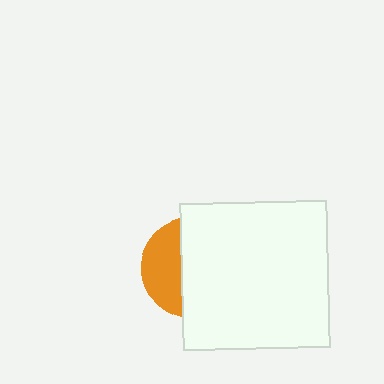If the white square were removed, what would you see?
You would see the complete orange circle.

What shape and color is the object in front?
The object in front is a white square.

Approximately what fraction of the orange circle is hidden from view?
Roughly 63% of the orange circle is hidden behind the white square.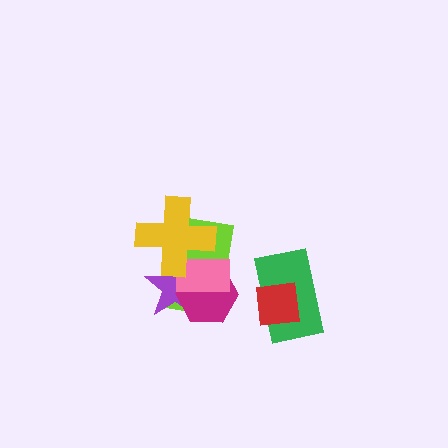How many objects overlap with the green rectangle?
1 object overlaps with the green rectangle.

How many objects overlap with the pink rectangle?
4 objects overlap with the pink rectangle.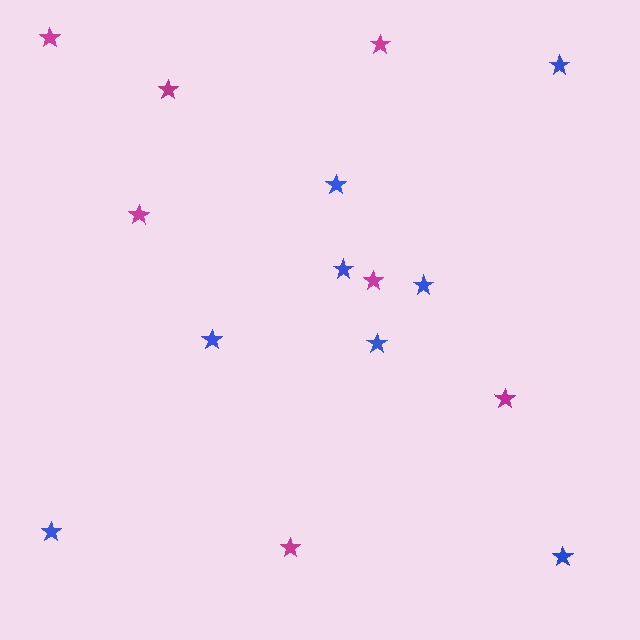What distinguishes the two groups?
There are 2 groups: one group of magenta stars (7) and one group of blue stars (8).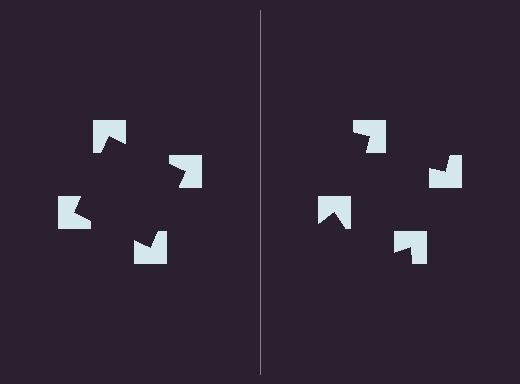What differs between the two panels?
The notched squares are positioned identically on both sides; only the wedge orientations differ. On the left they align to a square; on the right they are misaligned.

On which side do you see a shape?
An illusory square appears on the left side. On the right side the wedge cuts are rotated, so no coherent shape forms.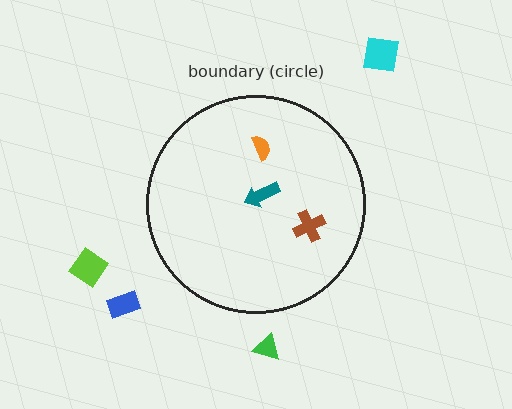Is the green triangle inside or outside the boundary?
Outside.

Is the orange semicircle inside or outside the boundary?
Inside.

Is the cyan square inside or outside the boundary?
Outside.